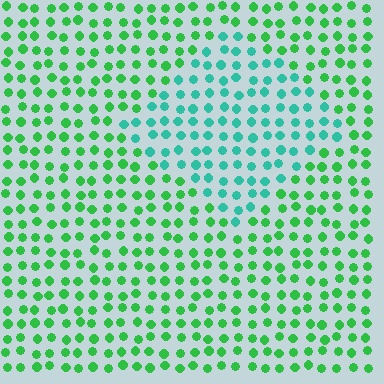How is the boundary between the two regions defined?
The boundary is defined purely by a slight shift in hue (about 39 degrees). Spacing, size, and orientation are identical on both sides.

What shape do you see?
I see a diamond.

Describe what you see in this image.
The image is filled with small green elements in a uniform arrangement. A diamond-shaped region is visible where the elements are tinted to a slightly different hue, forming a subtle color boundary.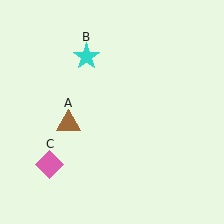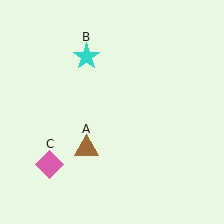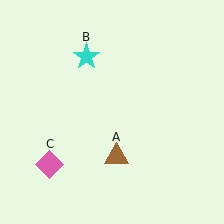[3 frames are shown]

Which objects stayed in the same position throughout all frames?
Cyan star (object B) and pink diamond (object C) remained stationary.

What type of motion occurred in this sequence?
The brown triangle (object A) rotated counterclockwise around the center of the scene.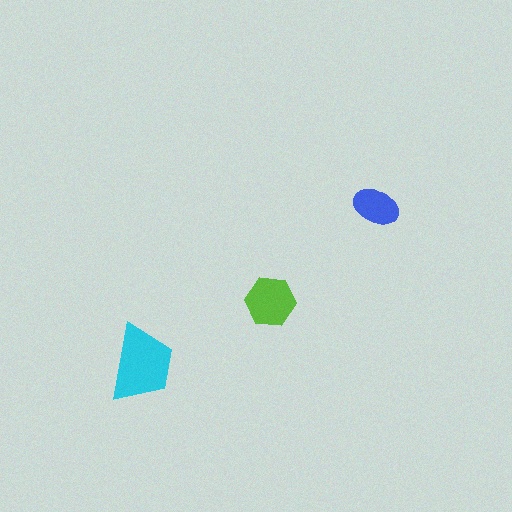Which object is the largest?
The cyan trapezoid.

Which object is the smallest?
The blue ellipse.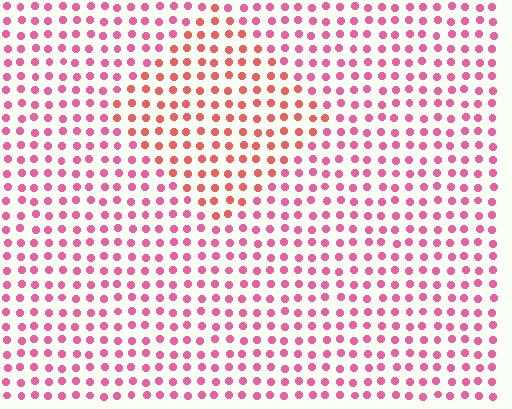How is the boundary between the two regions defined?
The boundary is defined purely by a slight shift in hue (about 30 degrees). Spacing, size, and orientation are identical on both sides.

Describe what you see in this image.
The image is filled with small pink elements in a uniform arrangement. A diamond-shaped region is visible where the elements are tinted to a slightly different hue, forming a subtle color boundary.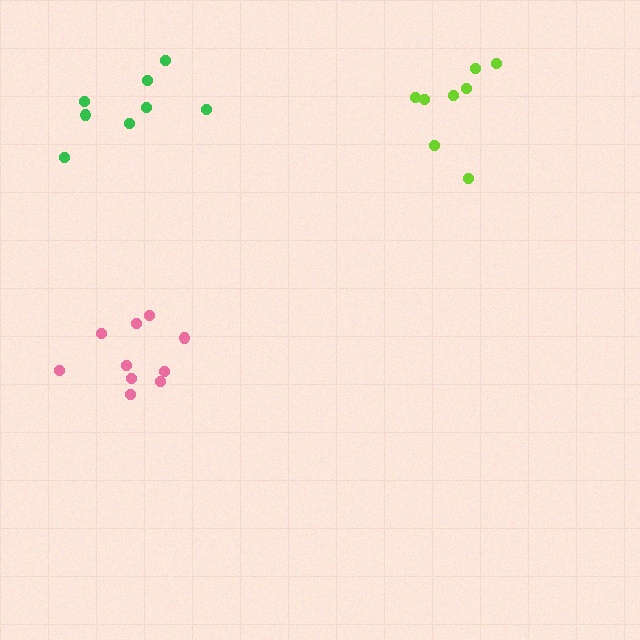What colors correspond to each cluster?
The clusters are colored: pink, lime, green.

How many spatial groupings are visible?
There are 3 spatial groupings.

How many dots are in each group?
Group 1: 10 dots, Group 2: 8 dots, Group 3: 8 dots (26 total).